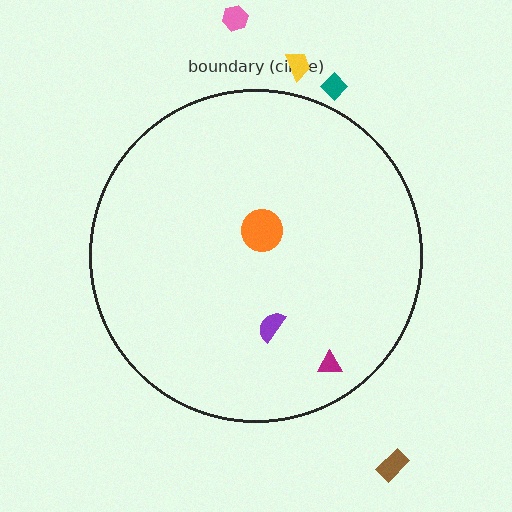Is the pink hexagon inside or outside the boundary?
Outside.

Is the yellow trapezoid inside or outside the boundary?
Outside.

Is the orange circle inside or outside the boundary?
Inside.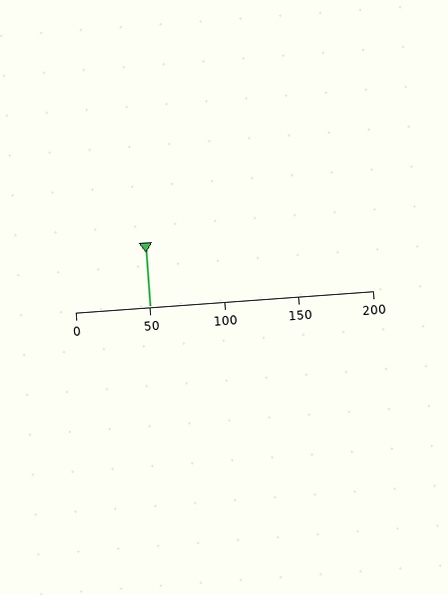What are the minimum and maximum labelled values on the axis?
The axis runs from 0 to 200.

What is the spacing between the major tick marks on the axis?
The major ticks are spaced 50 apart.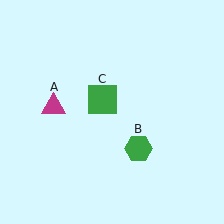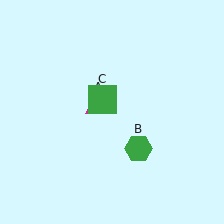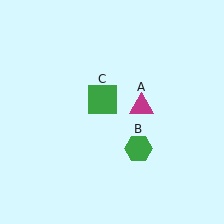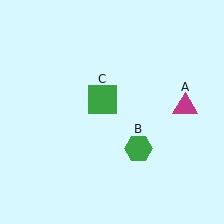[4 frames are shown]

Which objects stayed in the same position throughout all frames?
Green hexagon (object B) and green square (object C) remained stationary.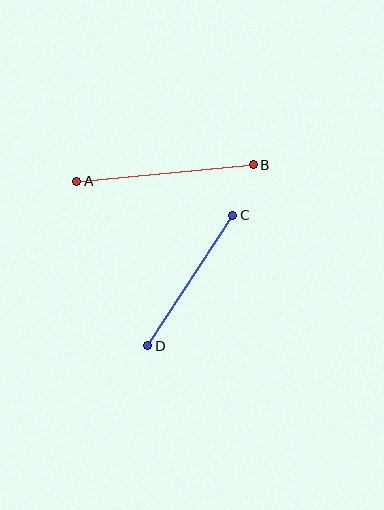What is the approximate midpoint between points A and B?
The midpoint is at approximately (165, 173) pixels.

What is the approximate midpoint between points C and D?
The midpoint is at approximately (190, 280) pixels.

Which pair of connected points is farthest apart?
Points A and B are farthest apart.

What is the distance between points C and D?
The distance is approximately 156 pixels.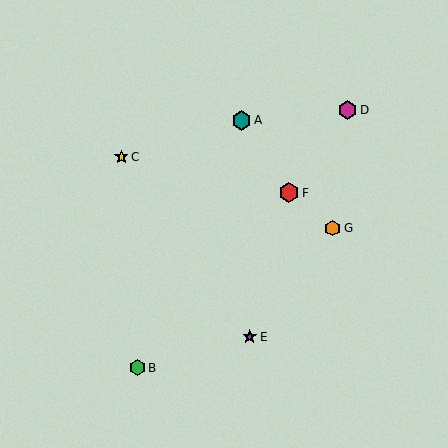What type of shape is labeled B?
Shape B is a green hexagon.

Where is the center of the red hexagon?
The center of the red hexagon is at (289, 193).